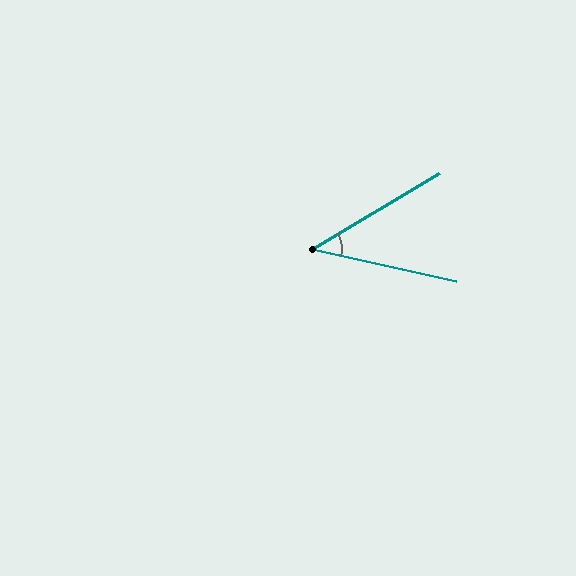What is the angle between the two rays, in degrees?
Approximately 43 degrees.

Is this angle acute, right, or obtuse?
It is acute.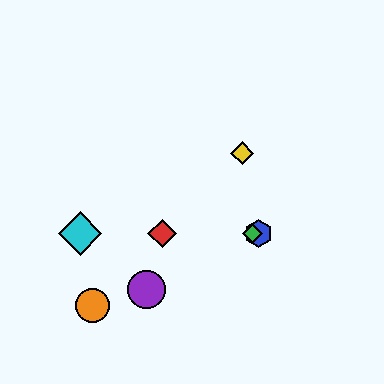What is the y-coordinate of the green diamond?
The green diamond is at y≈234.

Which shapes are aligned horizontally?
The red diamond, the blue hexagon, the green diamond, the cyan diamond are aligned horizontally.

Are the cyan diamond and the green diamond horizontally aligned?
Yes, both are at y≈234.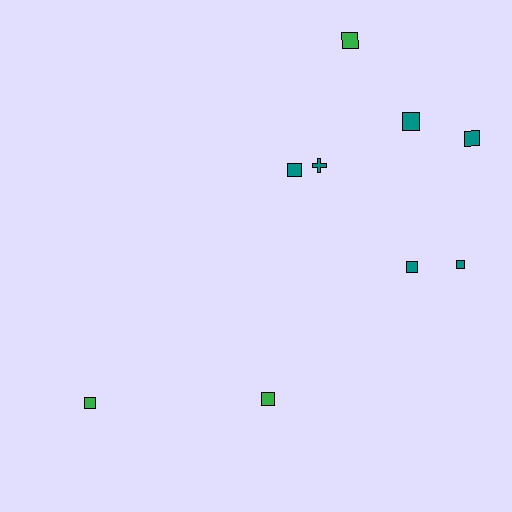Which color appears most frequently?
Teal, with 6 objects.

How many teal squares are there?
There are 5 teal squares.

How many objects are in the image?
There are 9 objects.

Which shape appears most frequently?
Square, with 8 objects.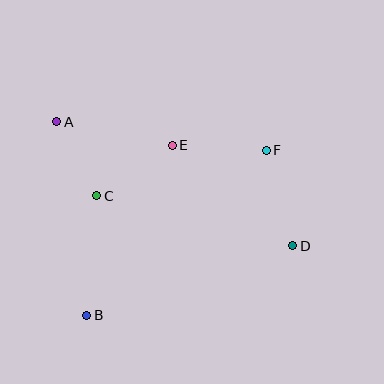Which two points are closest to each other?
Points A and C are closest to each other.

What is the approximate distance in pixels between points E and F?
The distance between E and F is approximately 94 pixels.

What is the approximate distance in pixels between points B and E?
The distance between B and E is approximately 190 pixels.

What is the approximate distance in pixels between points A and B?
The distance between A and B is approximately 196 pixels.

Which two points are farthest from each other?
Points A and D are farthest from each other.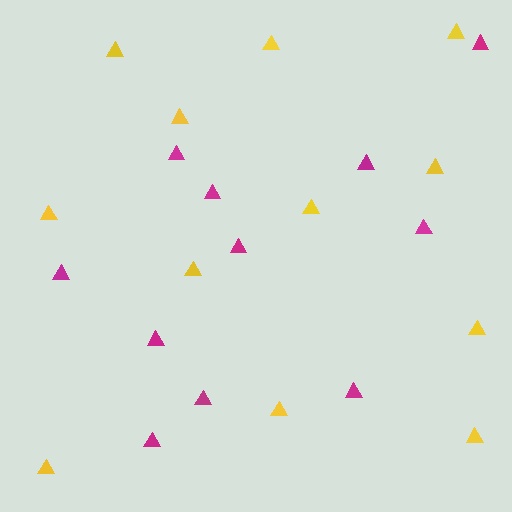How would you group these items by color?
There are 2 groups: one group of magenta triangles (11) and one group of yellow triangles (12).